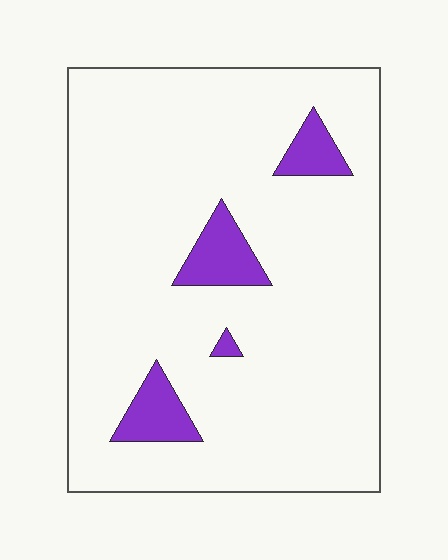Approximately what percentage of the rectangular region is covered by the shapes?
Approximately 10%.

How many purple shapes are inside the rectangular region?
4.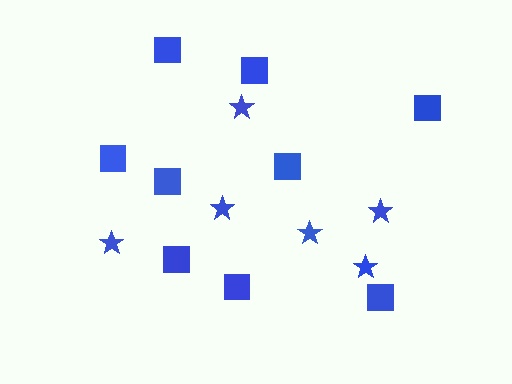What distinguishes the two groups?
There are 2 groups: one group of squares (9) and one group of stars (6).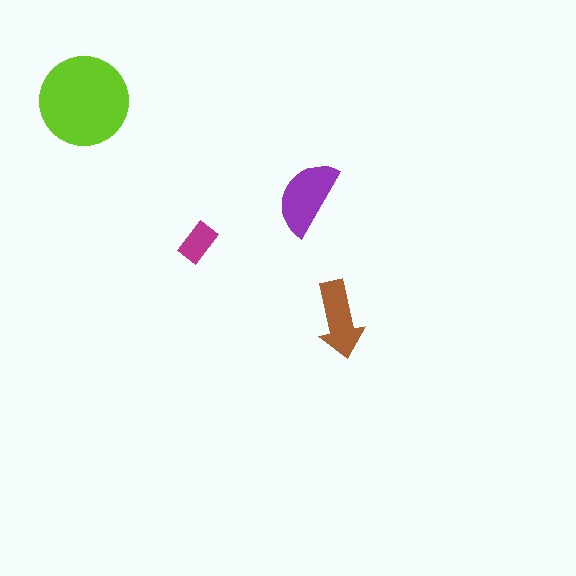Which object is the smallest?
The magenta rectangle.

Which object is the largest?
The lime circle.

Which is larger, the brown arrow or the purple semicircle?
The purple semicircle.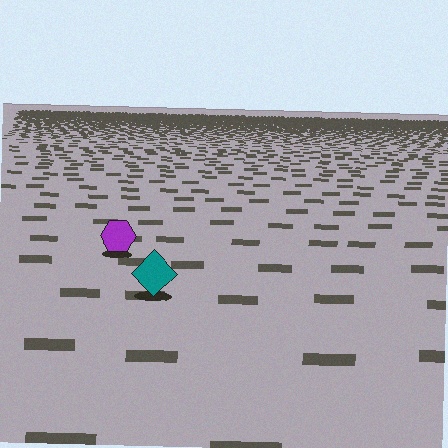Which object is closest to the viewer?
The teal diamond is closest. The texture marks near it are larger and more spread out.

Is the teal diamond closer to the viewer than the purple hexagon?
Yes. The teal diamond is closer — you can tell from the texture gradient: the ground texture is coarser near it.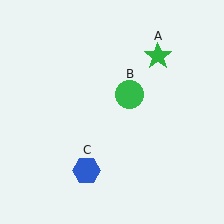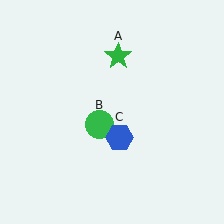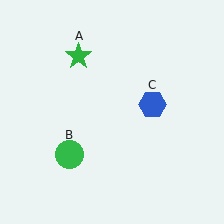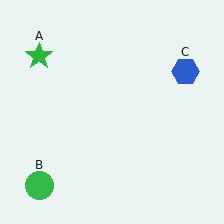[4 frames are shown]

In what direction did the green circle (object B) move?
The green circle (object B) moved down and to the left.